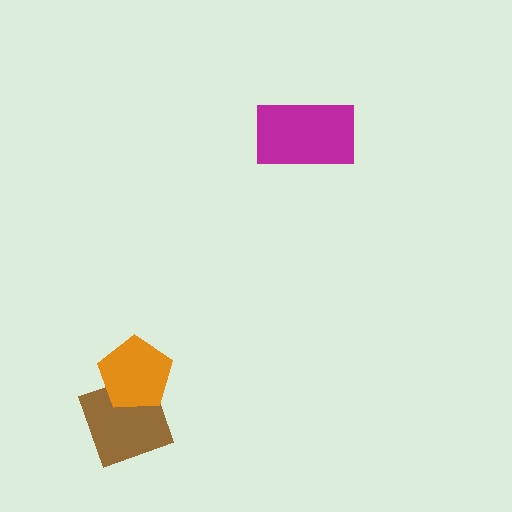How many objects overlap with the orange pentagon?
1 object overlaps with the orange pentagon.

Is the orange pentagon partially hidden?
No, no other shape covers it.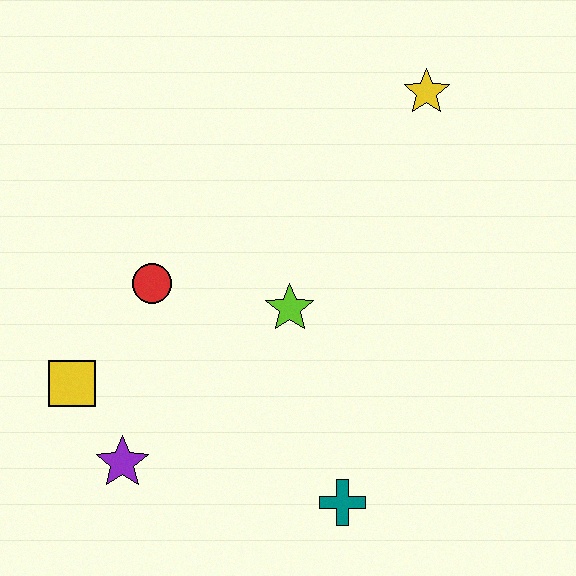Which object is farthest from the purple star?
The yellow star is farthest from the purple star.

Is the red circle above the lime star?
Yes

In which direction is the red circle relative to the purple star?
The red circle is above the purple star.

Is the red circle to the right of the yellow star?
No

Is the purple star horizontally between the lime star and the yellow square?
Yes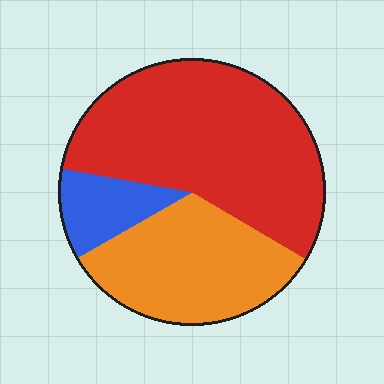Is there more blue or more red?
Red.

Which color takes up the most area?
Red, at roughly 55%.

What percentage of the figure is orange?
Orange takes up about one third (1/3) of the figure.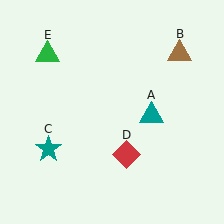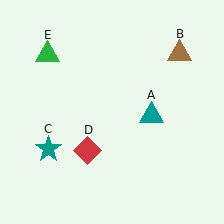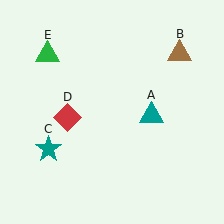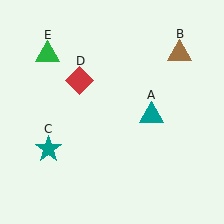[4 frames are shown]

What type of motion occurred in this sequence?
The red diamond (object D) rotated clockwise around the center of the scene.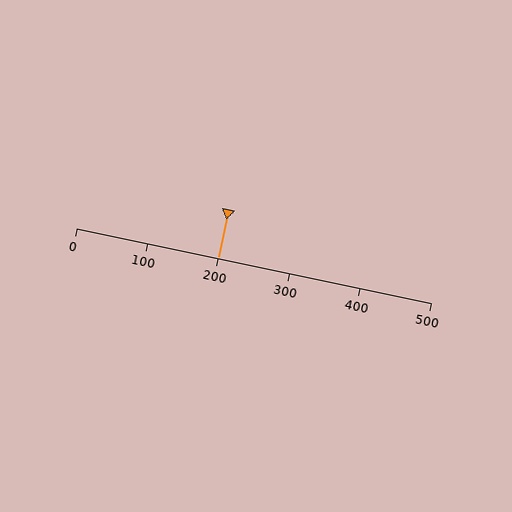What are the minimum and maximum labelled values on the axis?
The axis runs from 0 to 500.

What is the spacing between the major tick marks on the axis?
The major ticks are spaced 100 apart.